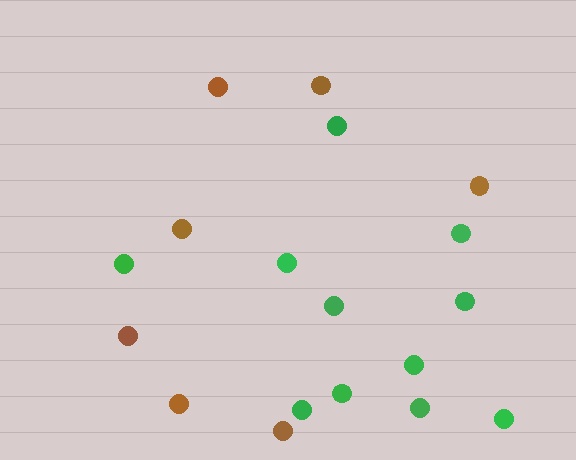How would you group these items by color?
There are 2 groups: one group of brown circles (7) and one group of green circles (11).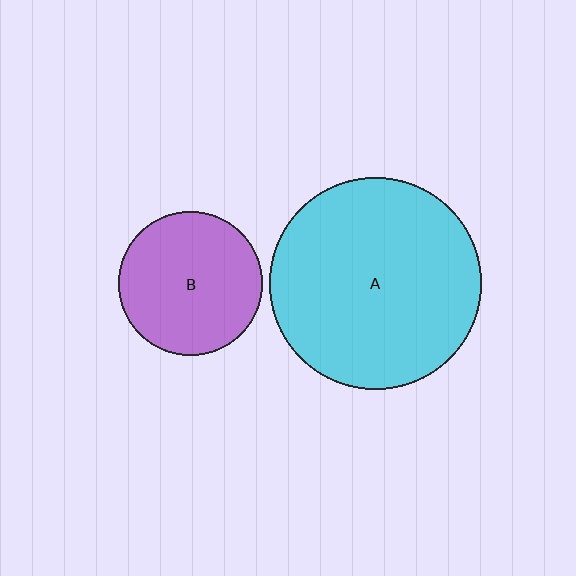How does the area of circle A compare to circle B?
Approximately 2.2 times.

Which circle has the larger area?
Circle A (cyan).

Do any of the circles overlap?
No, none of the circles overlap.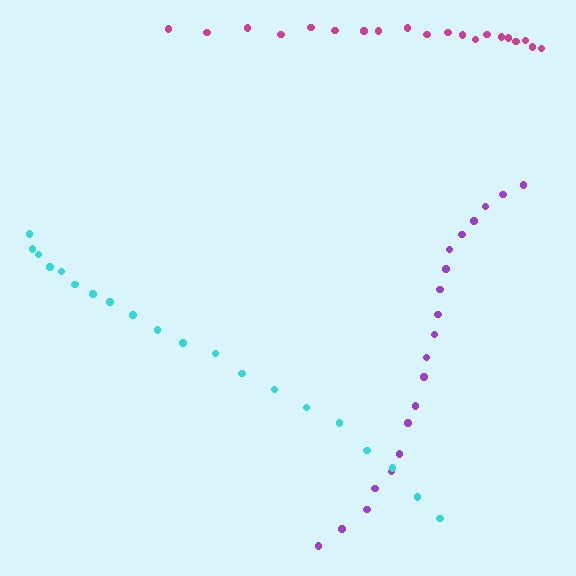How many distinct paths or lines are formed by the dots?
There are 3 distinct paths.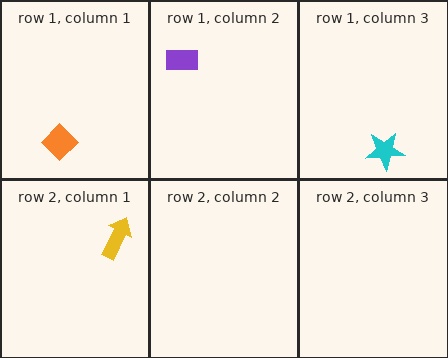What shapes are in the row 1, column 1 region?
The orange diamond.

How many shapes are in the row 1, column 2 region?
1.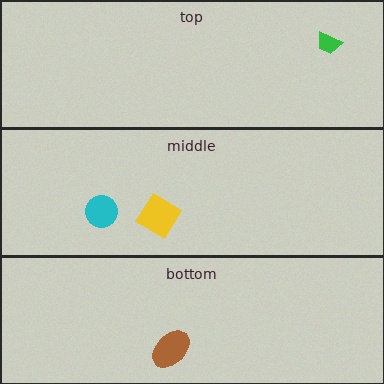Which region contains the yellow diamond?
The middle region.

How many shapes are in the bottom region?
1.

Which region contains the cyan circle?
The middle region.